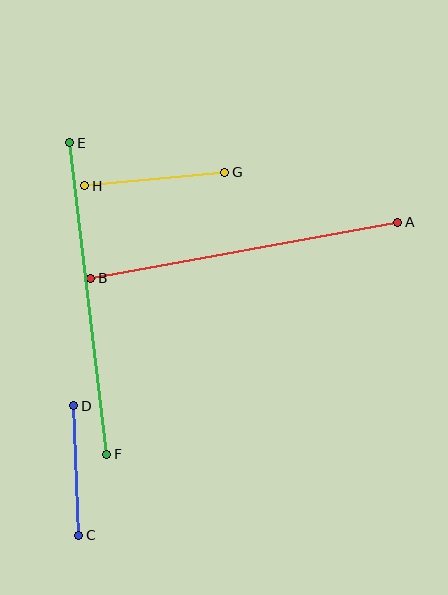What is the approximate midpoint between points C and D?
The midpoint is at approximately (76, 471) pixels.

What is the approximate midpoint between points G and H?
The midpoint is at approximately (155, 179) pixels.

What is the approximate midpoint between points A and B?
The midpoint is at approximately (244, 250) pixels.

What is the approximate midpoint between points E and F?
The midpoint is at approximately (88, 298) pixels.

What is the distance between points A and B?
The distance is approximately 312 pixels.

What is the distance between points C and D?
The distance is approximately 130 pixels.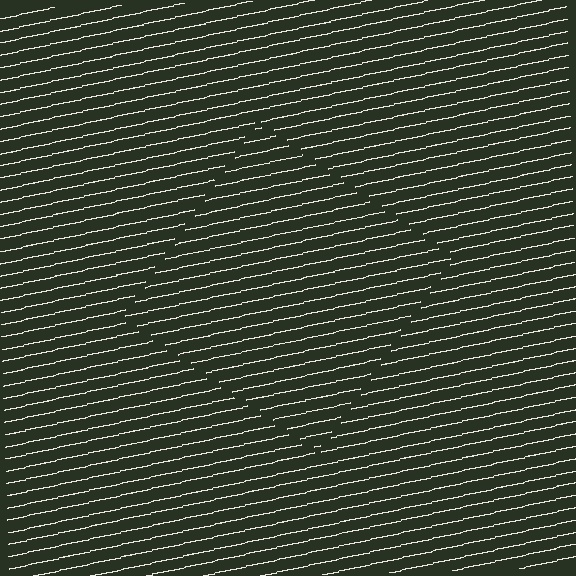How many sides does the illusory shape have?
4 sides — the line-ends trace a square.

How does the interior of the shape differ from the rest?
The interior of the shape contains the same grating, shifted by half a period — the contour is defined by the phase discontinuity where line-ends from the inner and outer gratings abut.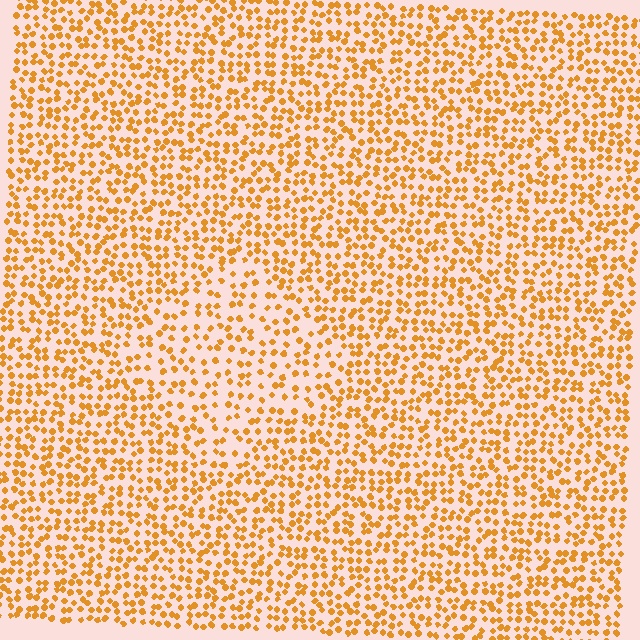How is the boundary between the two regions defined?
The boundary is defined by a change in element density (approximately 1.6x ratio). All elements are the same color, size, and shape.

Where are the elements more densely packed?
The elements are more densely packed outside the diamond boundary.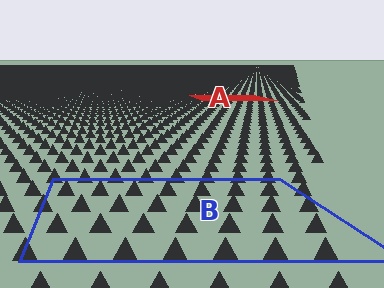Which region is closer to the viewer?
Region B is closer. The texture elements there are larger and more spread out.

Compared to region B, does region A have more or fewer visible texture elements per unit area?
Region A has more texture elements per unit area — they are packed more densely because it is farther away.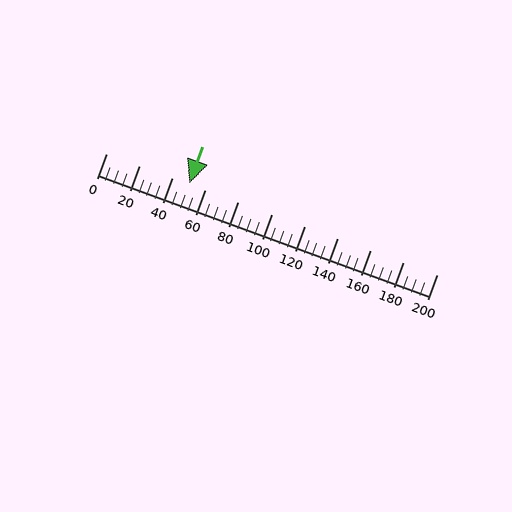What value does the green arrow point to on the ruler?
The green arrow points to approximately 50.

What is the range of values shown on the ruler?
The ruler shows values from 0 to 200.